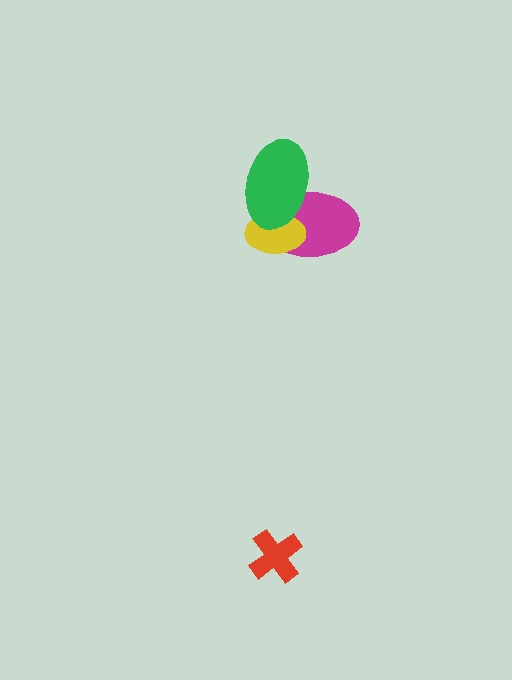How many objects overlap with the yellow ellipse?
2 objects overlap with the yellow ellipse.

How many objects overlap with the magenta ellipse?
2 objects overlap with the magenta ellipse.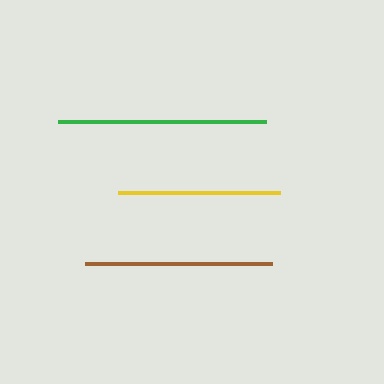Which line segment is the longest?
The green line is the longest at approximately 208 pixels.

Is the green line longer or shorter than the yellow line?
The green line is longer than the yellow line.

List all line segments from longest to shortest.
From longest to shortest: green, brown, yellow.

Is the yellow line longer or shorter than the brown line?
The brown line is longer than the yellow line.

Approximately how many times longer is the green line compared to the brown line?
The green line is approximately 1.1 times the length of the brown line.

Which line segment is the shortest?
The yellow line is the shortest at approximately 162 pixels.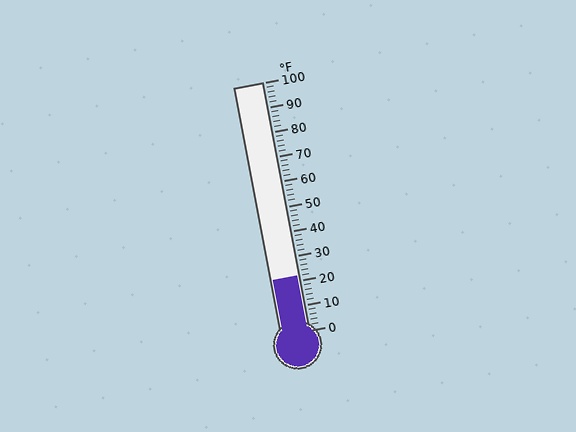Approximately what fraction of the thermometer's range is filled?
The thermometer is filled to approximately 20% of its range.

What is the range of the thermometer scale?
The thermometer scale ranges from 0°F to 100°F.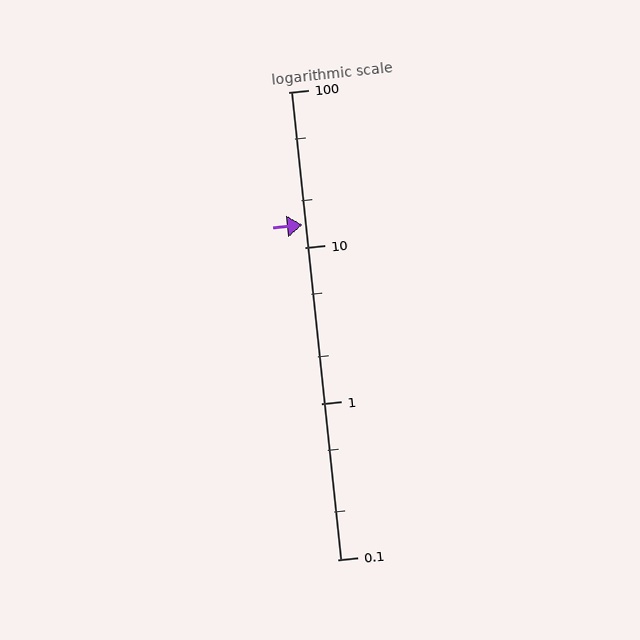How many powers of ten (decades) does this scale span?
The scale spans 3 decades, from 0.1 to 100.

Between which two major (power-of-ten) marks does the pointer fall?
The pointer is between 10 and 100.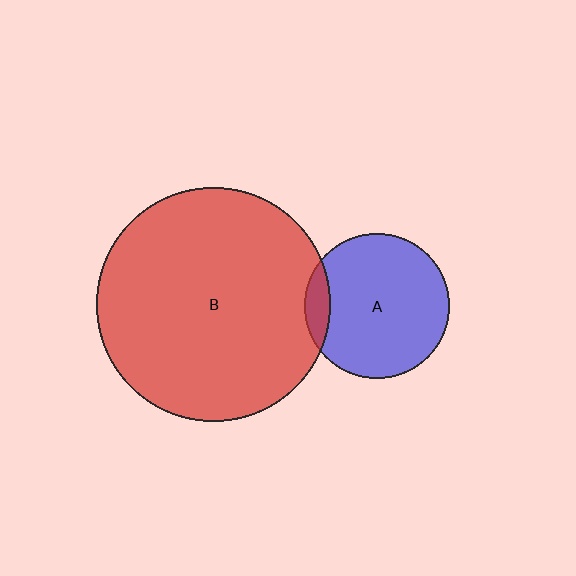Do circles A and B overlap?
Yes.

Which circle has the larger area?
Circle B (red).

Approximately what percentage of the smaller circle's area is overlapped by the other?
Approximately 10%.